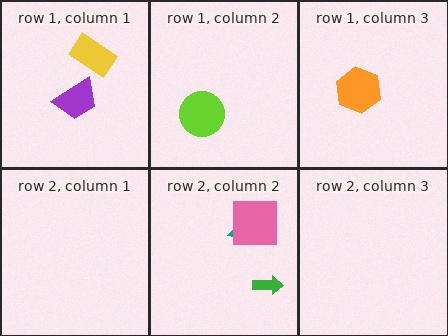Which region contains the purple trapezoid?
The row 1, column 1 region.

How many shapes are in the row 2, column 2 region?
3.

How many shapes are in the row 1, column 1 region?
2.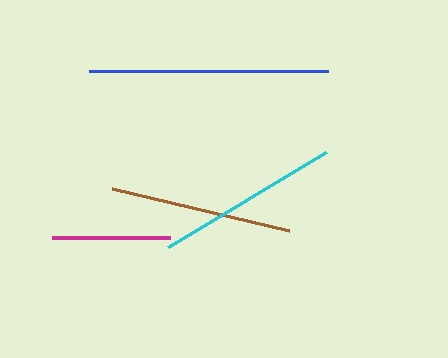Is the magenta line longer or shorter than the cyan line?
The cyan line is longer than the magenta line.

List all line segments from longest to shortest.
From longest to shortest: blue, cyan, brown, magenta.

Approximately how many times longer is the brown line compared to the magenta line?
The brown line is approximately 1.5 times the length of the magenta line.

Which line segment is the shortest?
The magenta line is the shortest at approximately 118 pixels.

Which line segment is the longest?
The blue line is the longest at approximately 239 pixels.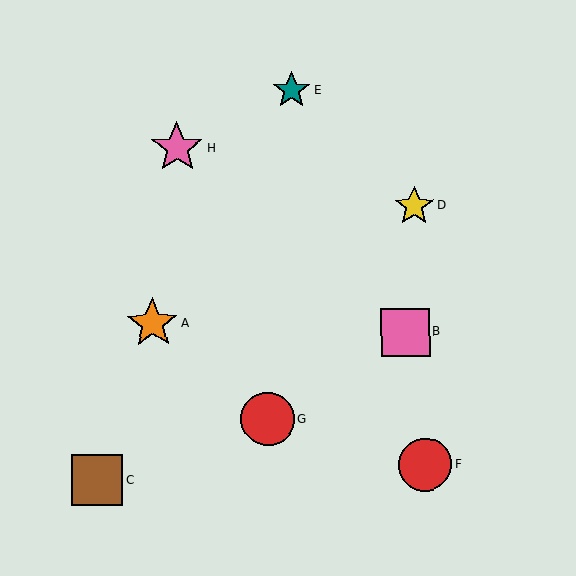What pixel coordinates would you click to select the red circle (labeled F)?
Click at (425, 465) to select the red circle F.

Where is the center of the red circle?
The center of the red circle is at (425, 465).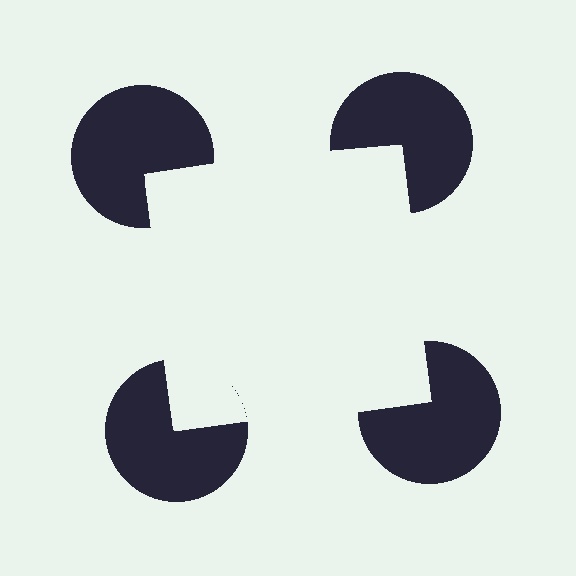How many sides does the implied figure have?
4 sides.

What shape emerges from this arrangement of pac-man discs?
An illusory square — its edges are inferred from the aligned wedge cuts in the pac-man discs, not physically drawn.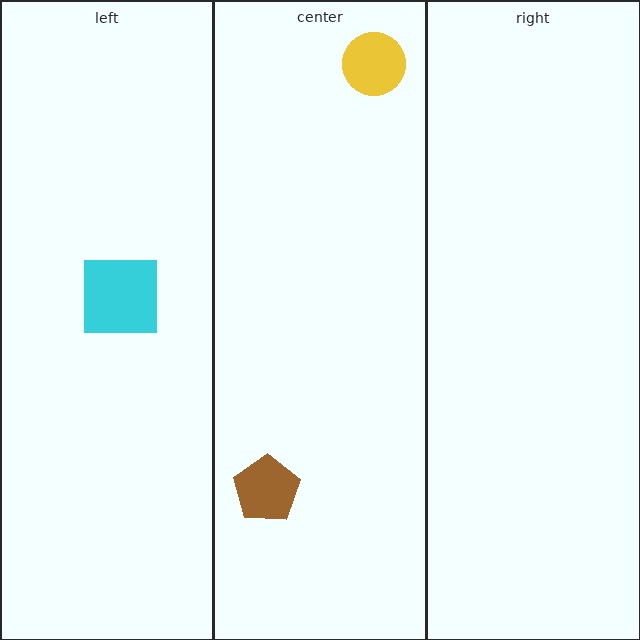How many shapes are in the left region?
1.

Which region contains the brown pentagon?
The center region.